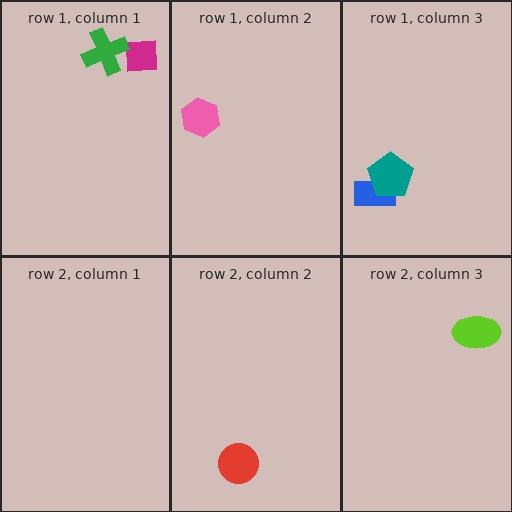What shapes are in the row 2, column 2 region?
The red circle.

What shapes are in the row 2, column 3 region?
The lime ellipse.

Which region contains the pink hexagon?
The row 1, column 2 region.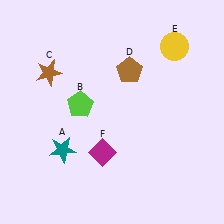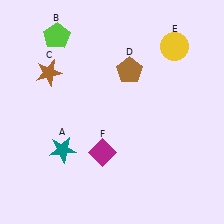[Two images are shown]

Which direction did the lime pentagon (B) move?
The lime pentagon (B) moved up.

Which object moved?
The lime pentagon (B) moved up.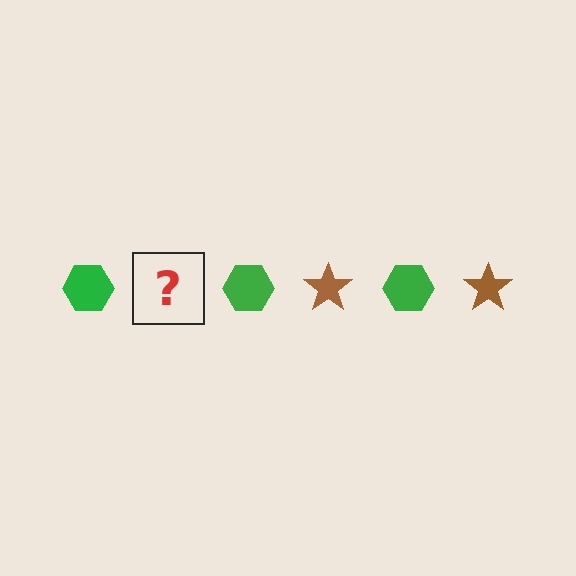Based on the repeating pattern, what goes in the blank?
The blank should be a brown star.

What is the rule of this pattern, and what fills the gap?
The rule is that the pattern alternates between green hexagon and brown star. The gap should be filled with a brown star.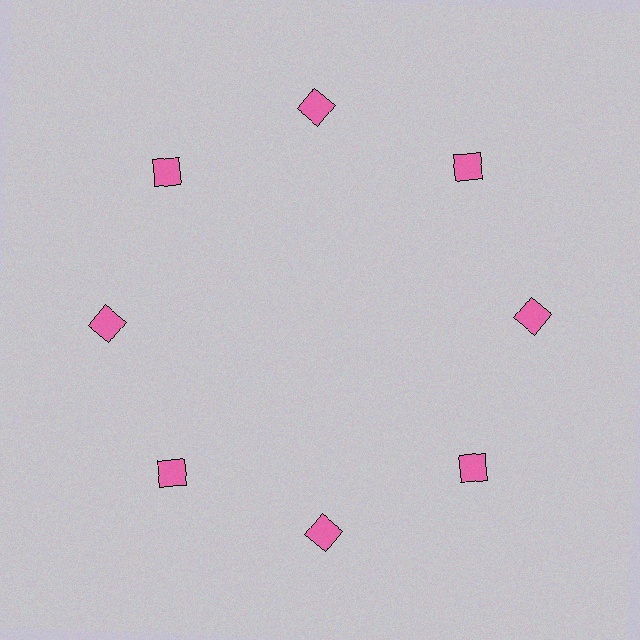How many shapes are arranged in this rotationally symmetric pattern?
There are 8 shapes, arranged in 8 groups of 1.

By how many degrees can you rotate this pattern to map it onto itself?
The pattern maps onto itself every 45 degrees of rotation.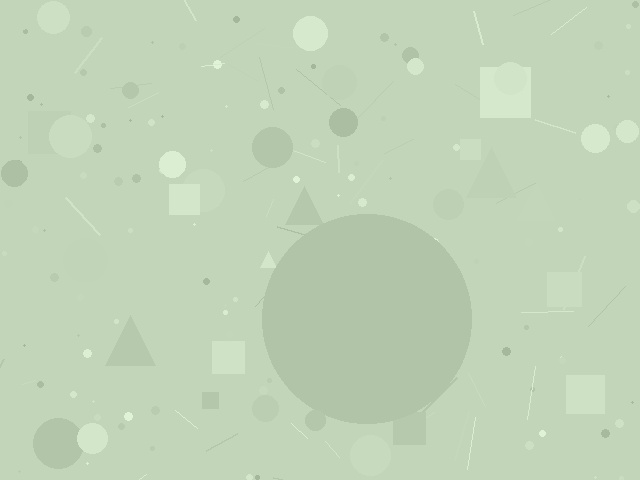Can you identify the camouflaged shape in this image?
The camouflaged shape is a circle.